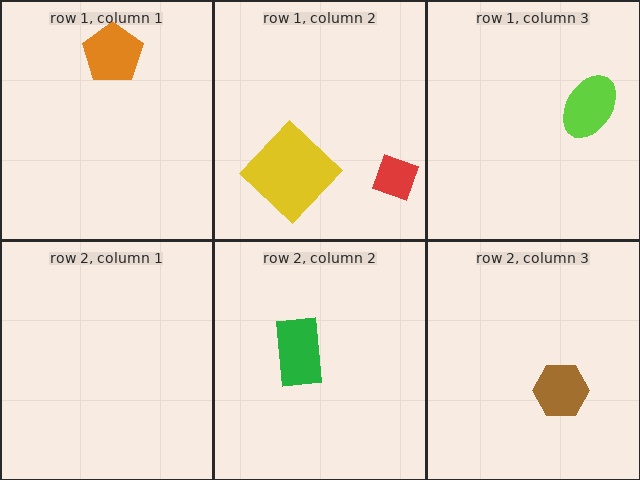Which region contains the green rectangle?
The row 2, column 2 region.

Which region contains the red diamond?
The row 1, column 2 region.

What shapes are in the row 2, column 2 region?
The green rectangle.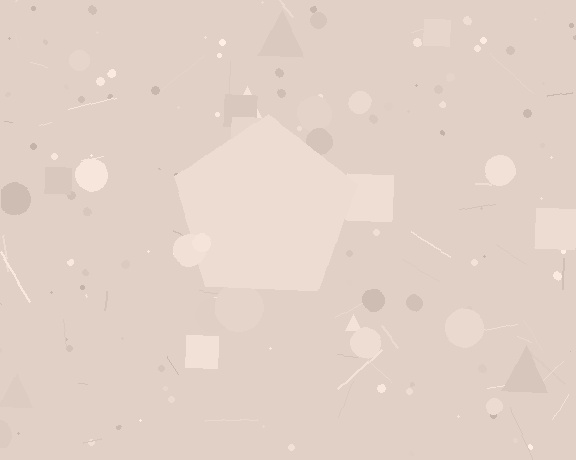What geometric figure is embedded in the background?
A pentagon is embedded in the background.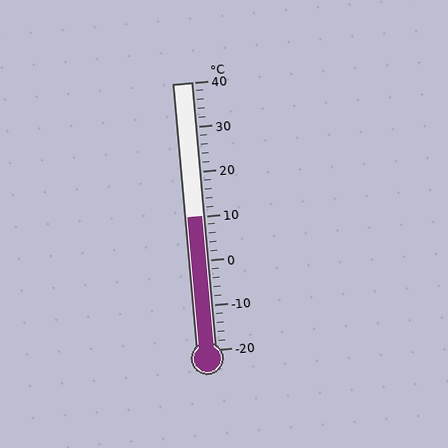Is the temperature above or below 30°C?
The temperature is below 30°C.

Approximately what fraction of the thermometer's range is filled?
The thermometer is filled to approximately 50% of its range.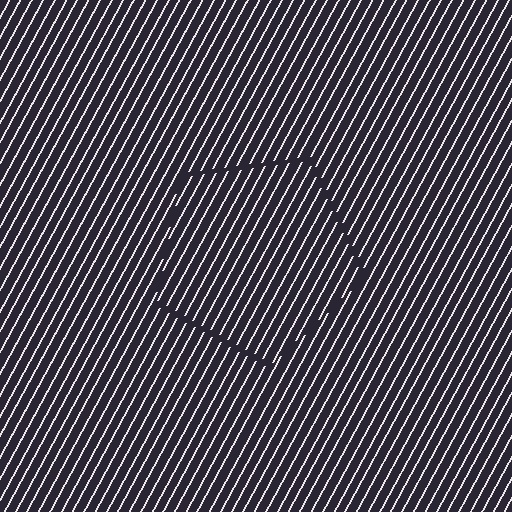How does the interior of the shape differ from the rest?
The interior of the shape contains the same grating, shifted by half a period — the contour is defined by the phase discontinuity where line-ends from the inner and outer gratings abut.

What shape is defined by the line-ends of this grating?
An illusory pentagon. The interior of the shape contains the same grating, shifted by half a period — the contour is defined by the phase discontinuity where line-ends from the inner and outer gratings abut.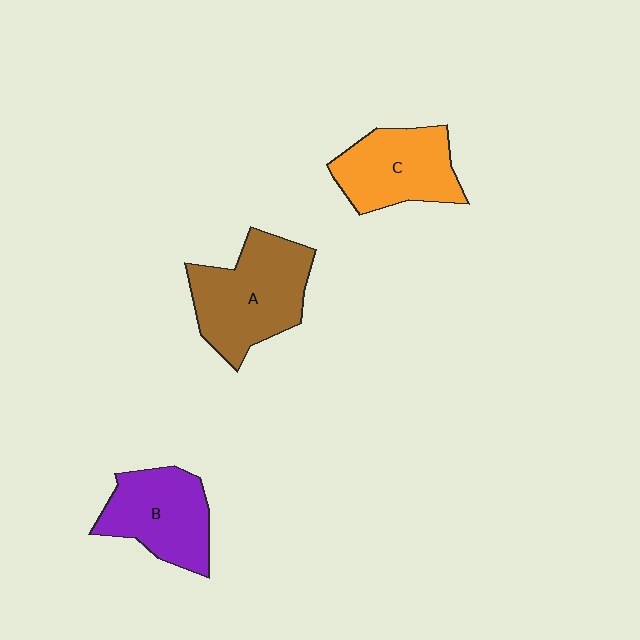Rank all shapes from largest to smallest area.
From largest to smallest: A (brown), B (purple), C (orange).